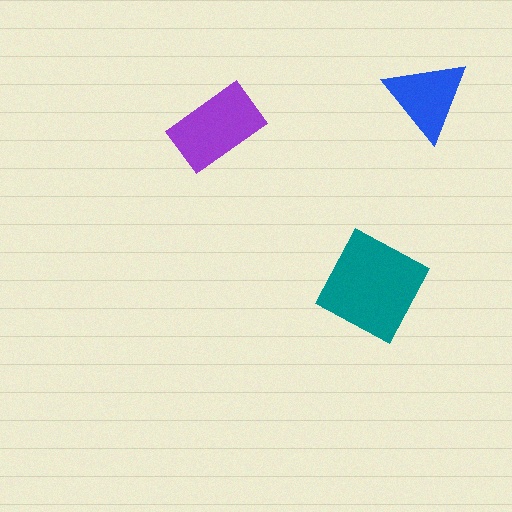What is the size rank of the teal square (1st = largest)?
1st.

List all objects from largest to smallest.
The teal square, the purple rectangle, the blue triangle.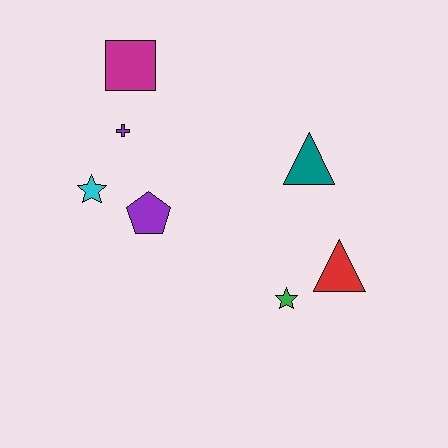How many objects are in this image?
There are 7 objects.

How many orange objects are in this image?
There are no orange objects.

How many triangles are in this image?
There are 2 triangles.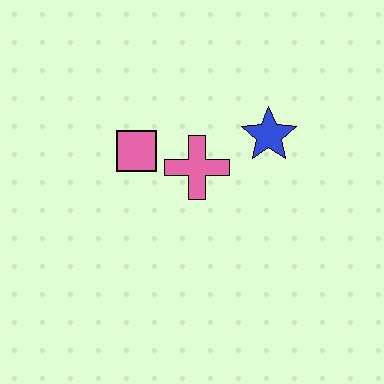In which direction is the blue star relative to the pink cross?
The blue star is to the right of the pink cross.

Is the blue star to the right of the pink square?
Yes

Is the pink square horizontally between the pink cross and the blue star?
No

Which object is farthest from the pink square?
The blue star is farthest from the pink square.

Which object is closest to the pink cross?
The pink square is closest to the pink cross.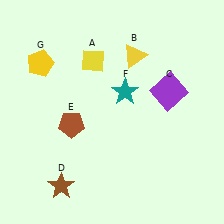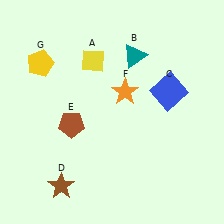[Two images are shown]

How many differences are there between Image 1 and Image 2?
There are 3 differences between the two images.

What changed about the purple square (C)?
In Image 1, C is purple. In Image 2, it changed to blue.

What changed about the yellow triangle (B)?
In Image 1, B is yellow. In Image 2, it changed to teal.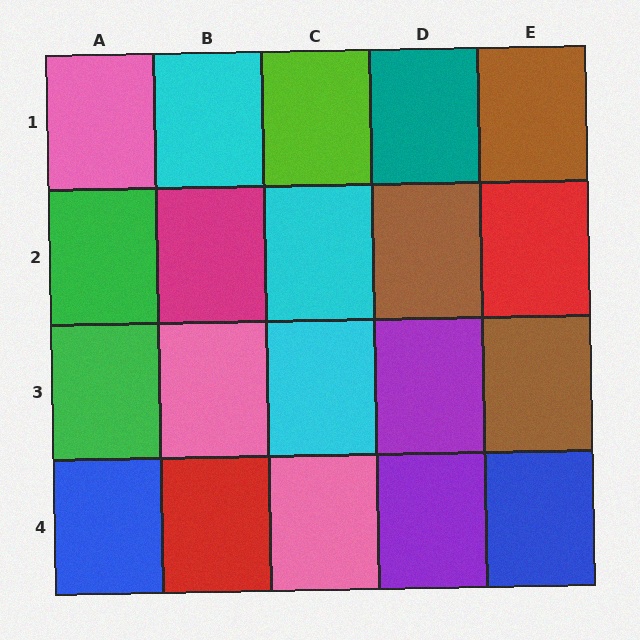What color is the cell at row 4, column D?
Purple.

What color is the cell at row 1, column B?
Cyan.